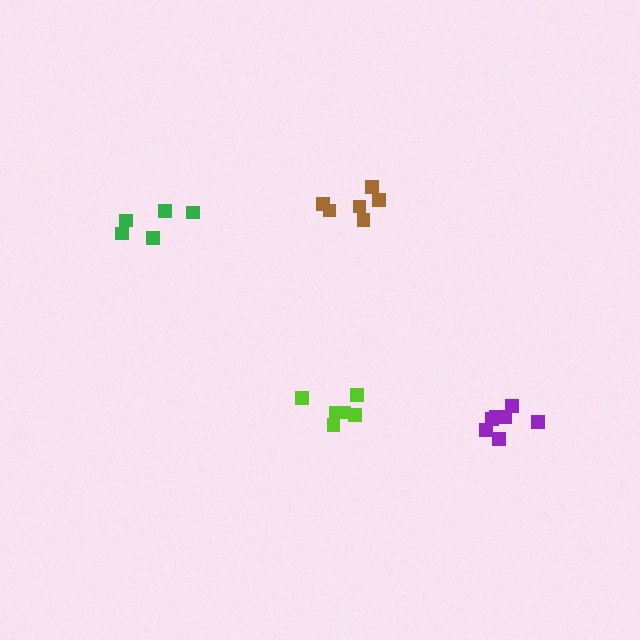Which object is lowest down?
The purple cluster is bottommost.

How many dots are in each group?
Group 1: 6 dots, Group 2: 6 dots, Group 3: 7 dots, Group 4: 5 dots (24 total).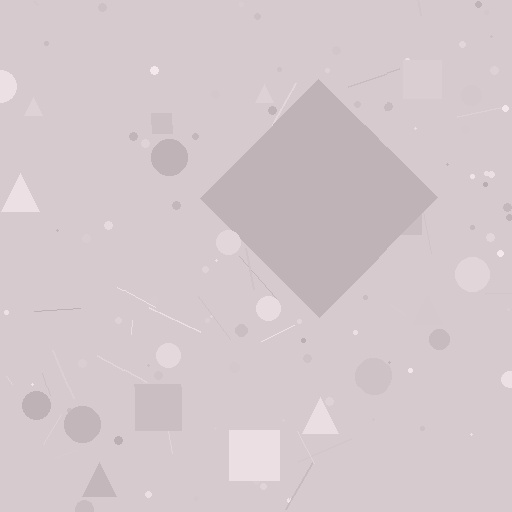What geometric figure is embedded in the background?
A diamond is embedded in the background.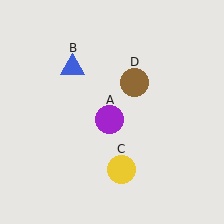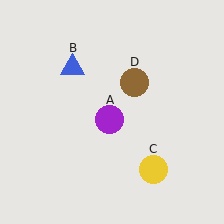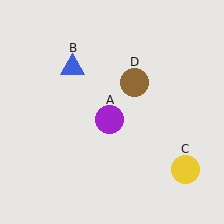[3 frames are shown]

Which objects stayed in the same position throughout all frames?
Purple circle (object A) and blue triangle (object B) and brown circle (object D) remained stationary.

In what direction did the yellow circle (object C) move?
The yellow circle (object C) moved right.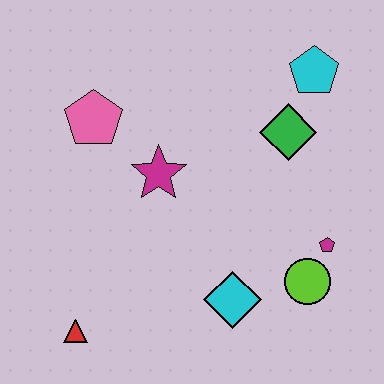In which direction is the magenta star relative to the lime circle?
The magenta star is to the left of the lime circle.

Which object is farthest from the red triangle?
The cyan pentagon is farthest from the red triangle.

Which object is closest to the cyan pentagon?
The green diamond is closest to the cyan pentagon.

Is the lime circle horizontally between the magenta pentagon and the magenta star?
Yes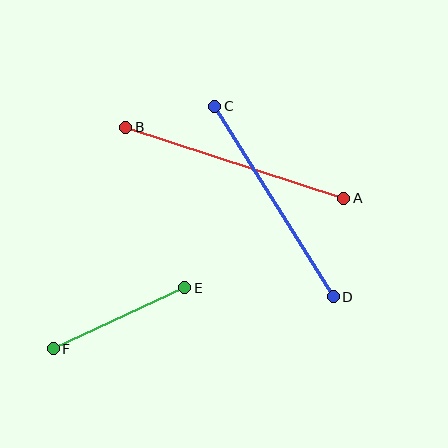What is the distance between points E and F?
The distance is approximately 145 pixels.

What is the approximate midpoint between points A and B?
The midpoint is at approximately (235, 163) pixels.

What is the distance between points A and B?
The distance is approximately 229 pixels.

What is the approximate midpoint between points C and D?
The midpoint is at approximately (274, 201) pixels.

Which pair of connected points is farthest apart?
Points A and B are farthest apart.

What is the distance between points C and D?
The distance is approximately 224 pixels.